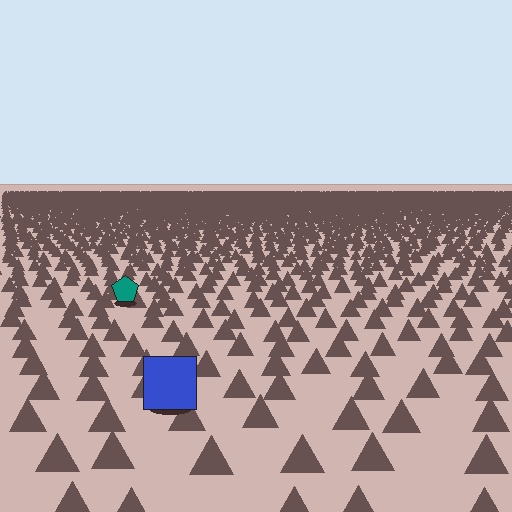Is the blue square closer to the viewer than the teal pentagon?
Yes. The blue square is closer — you can tell from the texture gradient: the ground texture is coarser near it.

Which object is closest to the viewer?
The blue square is closest. The texture marks near it are larger and more spread out.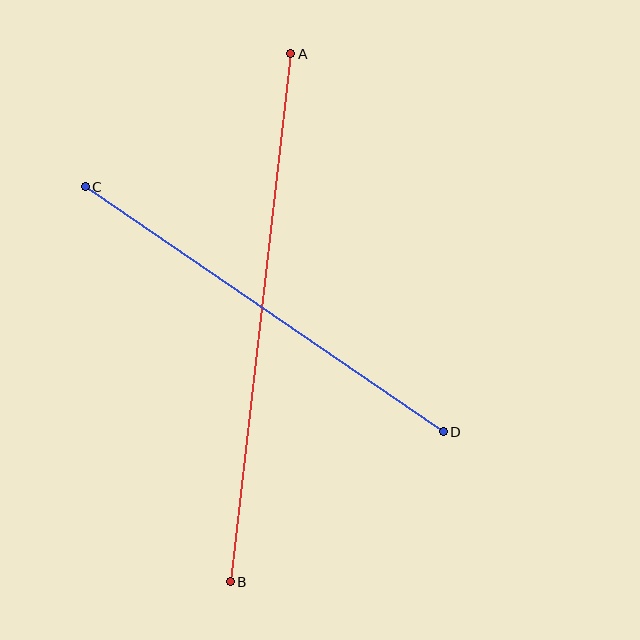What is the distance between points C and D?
The distance is approximately 434 pixels.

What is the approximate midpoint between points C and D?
The midpoint is at approximately (264, 309) pixels.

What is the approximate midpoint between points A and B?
The midpoint is at approximately (260, 318) pixels.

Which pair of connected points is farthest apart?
Points A and B are farthest apart.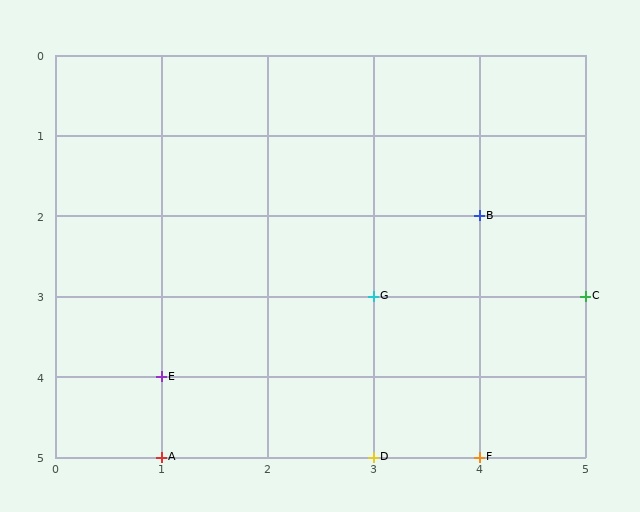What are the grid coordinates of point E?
Point E is at grid coordinates (1, 4).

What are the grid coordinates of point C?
Point C is at grid coordinates (5, 3).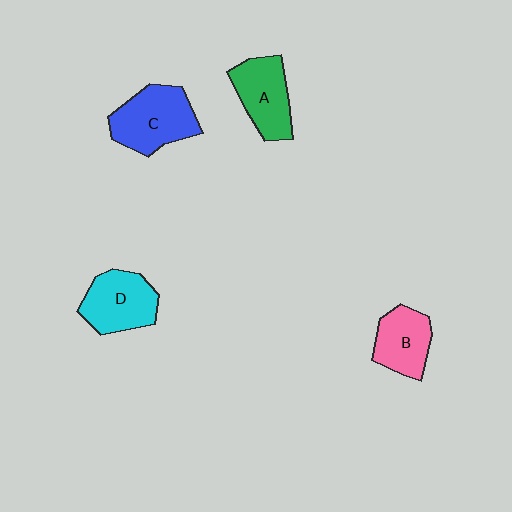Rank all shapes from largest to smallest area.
From largest to smallest: C (blue), D (cyan), A (green), B (pink).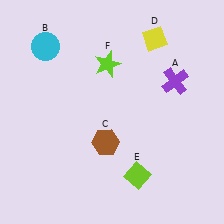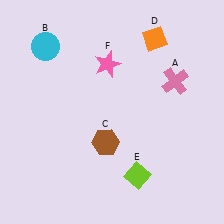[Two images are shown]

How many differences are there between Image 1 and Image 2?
There are 3 differences between the two images.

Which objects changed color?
A changed from purple to pink. D changed from yellow to orange. F changed from lime to pink.